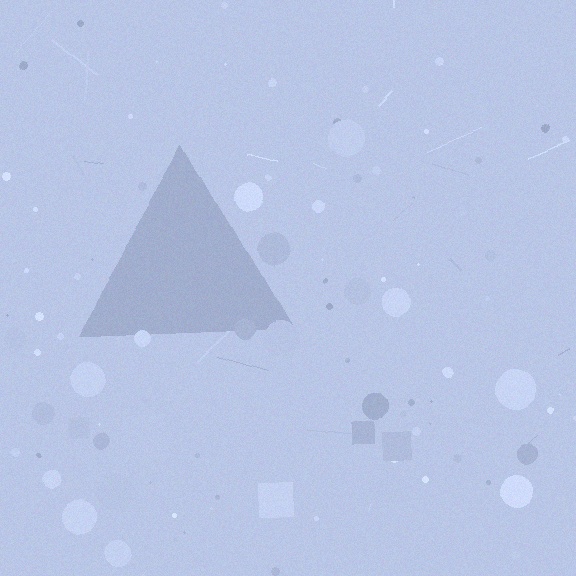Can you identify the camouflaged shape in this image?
The camouflaged shape is a triangle.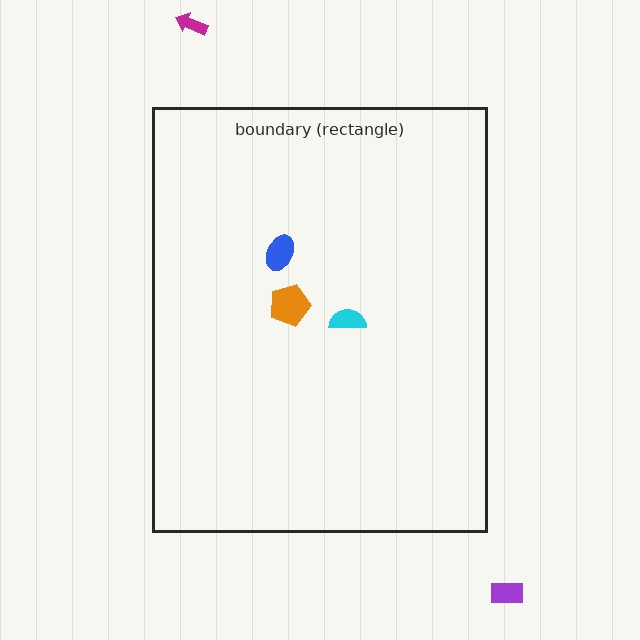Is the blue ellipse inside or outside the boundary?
Inside.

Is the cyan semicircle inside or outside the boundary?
Inside.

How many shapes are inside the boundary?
3 inside, 2 outside.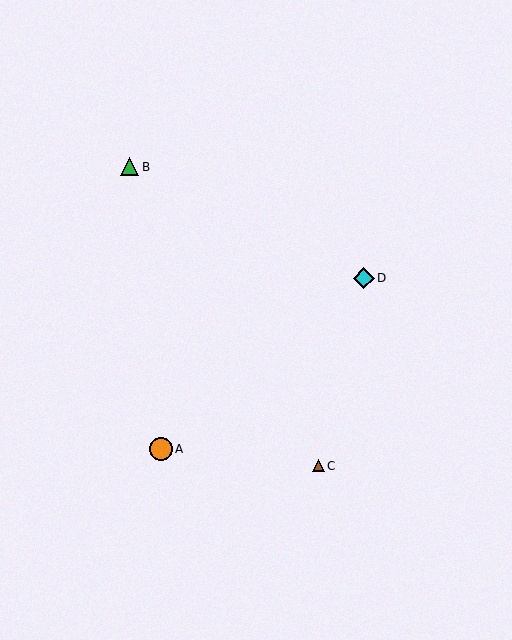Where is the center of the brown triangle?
The center of the brown triangle is at (318, 466).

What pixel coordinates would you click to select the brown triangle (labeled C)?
Click at (318, 466) to select the brown triangle C.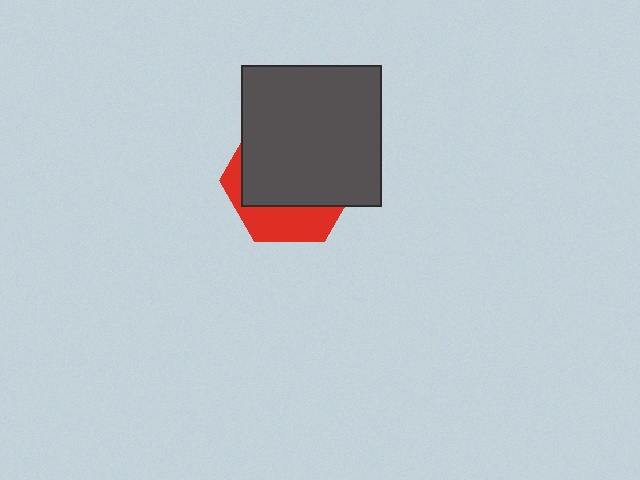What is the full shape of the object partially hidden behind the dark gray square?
The partially hidden object is a red hexagon.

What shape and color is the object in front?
The object in front is a dark gray square.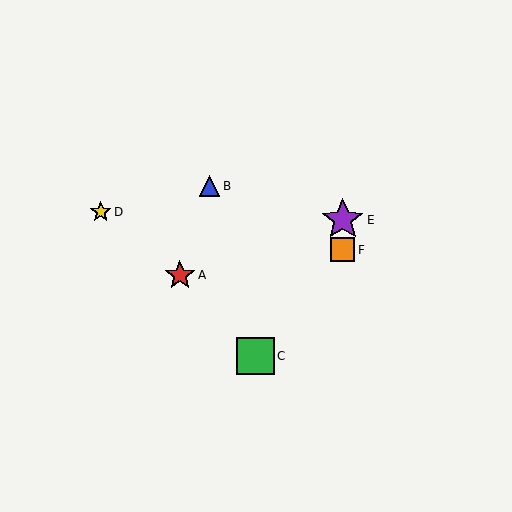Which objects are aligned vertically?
Objects E, F are aligned vertically.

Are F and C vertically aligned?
No, F is at x≈343 and C is at x≈256.